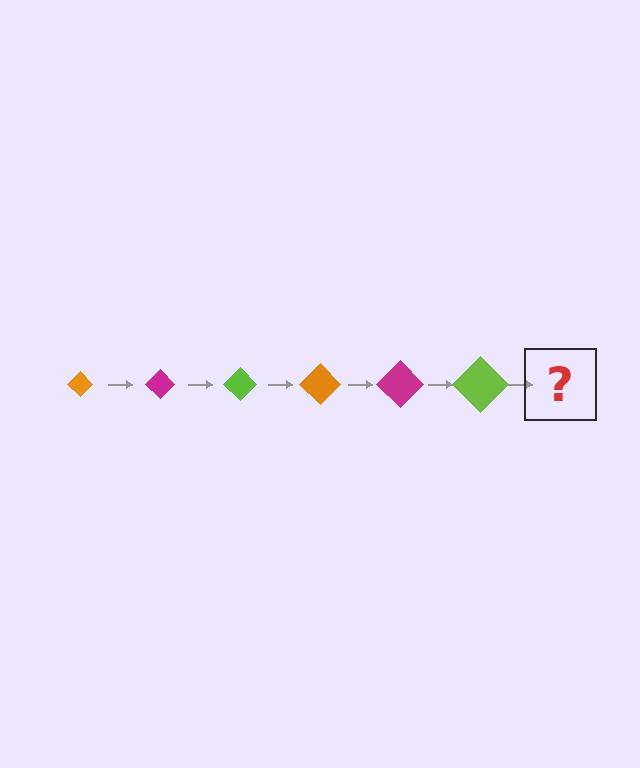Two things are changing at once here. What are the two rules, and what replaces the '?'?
The two rules are that the diamond grows larger each step and the color cycles through orange, magenta, and lime. The '?' should be an orange diamond, larger than the previous one.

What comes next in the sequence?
The next element should be an orange diamond, larger than the previous one.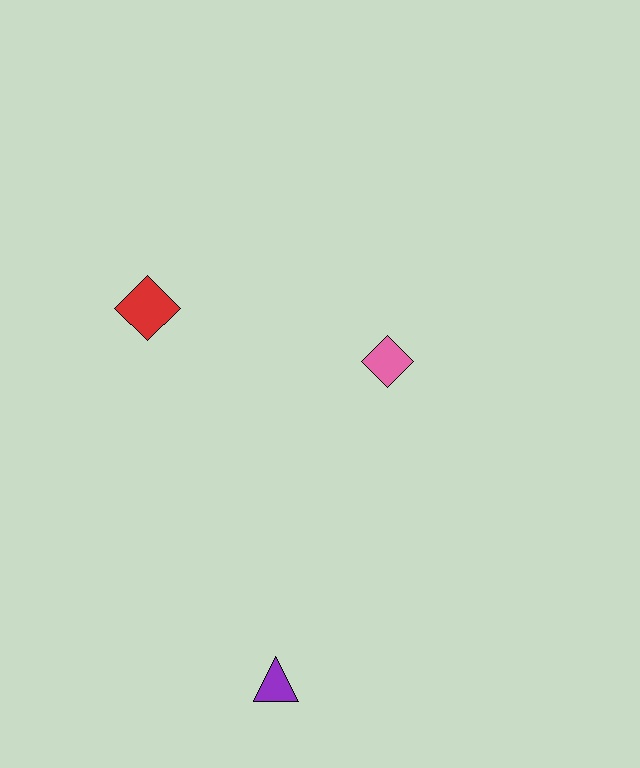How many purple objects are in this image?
There is 1 purple object.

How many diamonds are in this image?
There are 2 diamonds.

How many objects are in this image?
There are 3 objects.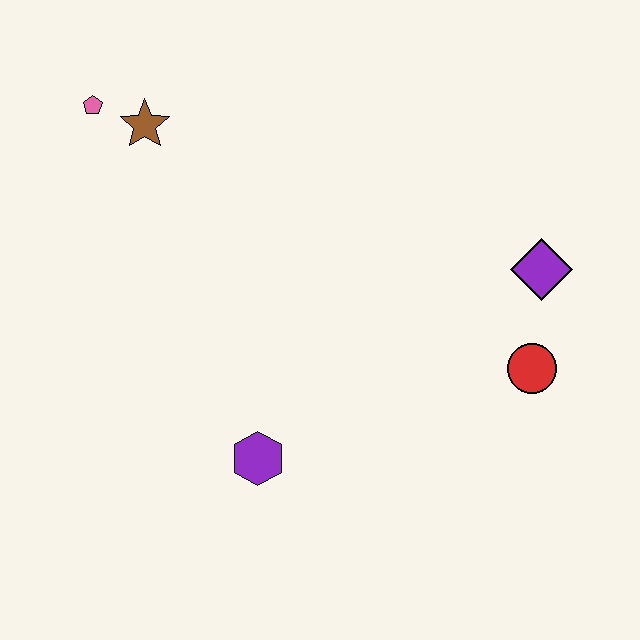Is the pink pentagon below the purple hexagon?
No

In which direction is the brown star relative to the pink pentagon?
The brown star is to the right of the pink pentagon.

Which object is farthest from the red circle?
The pink pentagon is farthest from the red circle.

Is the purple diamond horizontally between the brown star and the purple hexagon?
No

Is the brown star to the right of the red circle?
No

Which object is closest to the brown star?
The pink pentagon is closest to the brown star.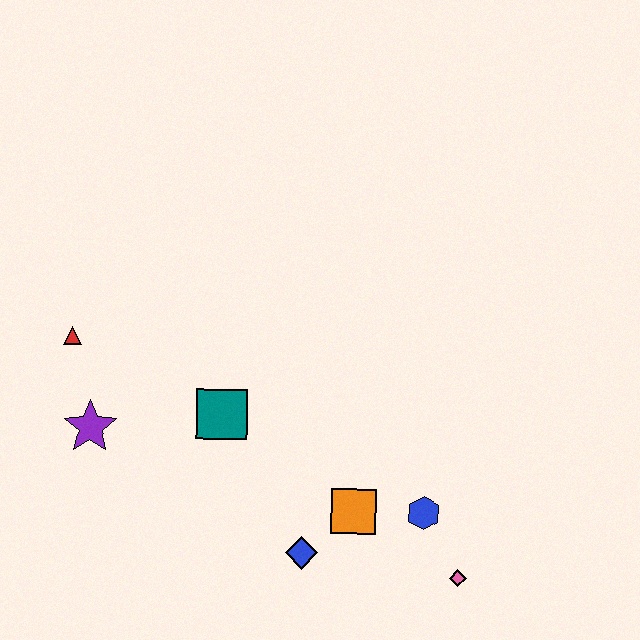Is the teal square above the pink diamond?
Yes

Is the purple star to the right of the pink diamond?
No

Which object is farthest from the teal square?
The pink diamond is farthest from the teal square.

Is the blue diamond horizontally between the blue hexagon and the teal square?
Yes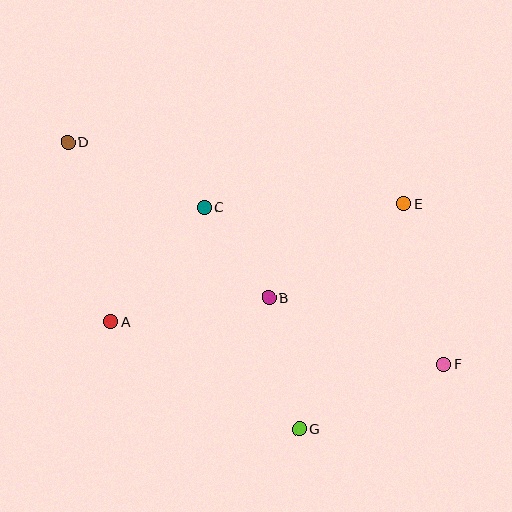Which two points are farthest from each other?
Points D and F are farthest from each other.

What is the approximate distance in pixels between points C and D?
The distance between C and D is approximately 151 pixels.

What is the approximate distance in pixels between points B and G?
The distance between B and G is approximately 135 pixels.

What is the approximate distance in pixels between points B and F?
The distance between B and F is approximately 187 pixels.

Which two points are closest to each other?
Points B and C are closest to each other.